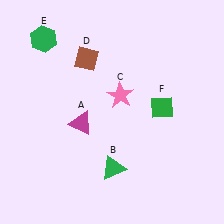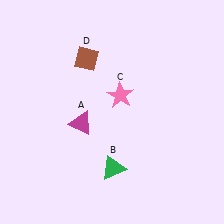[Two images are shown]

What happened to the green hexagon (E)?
The green hexagon (E) was removed in Image 2. It was in the top-left area of Image 1.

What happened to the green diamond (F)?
The green diamond (F) was removed in Image 2. It was in the top-right area of Image 1.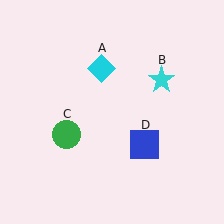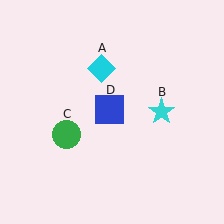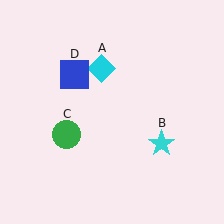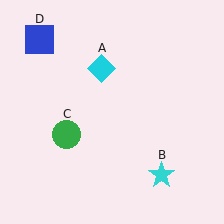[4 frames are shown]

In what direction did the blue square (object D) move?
The blue square (object D) moved up and to the left.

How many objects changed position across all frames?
2 objects changed position: cyan star (object B), blue square (object D).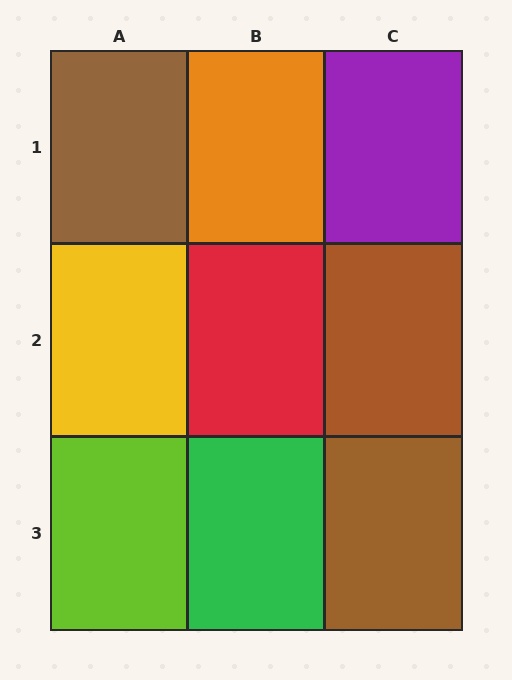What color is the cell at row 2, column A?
Yellow.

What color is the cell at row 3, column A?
Lime.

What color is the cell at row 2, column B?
Red.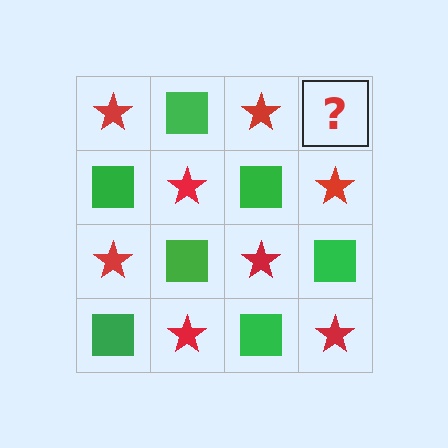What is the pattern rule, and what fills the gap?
The rule is that it alternates red star and green square in a checkerboard pattern. The gap should be filled with a green square.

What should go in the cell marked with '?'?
The missing cell should contain a green square.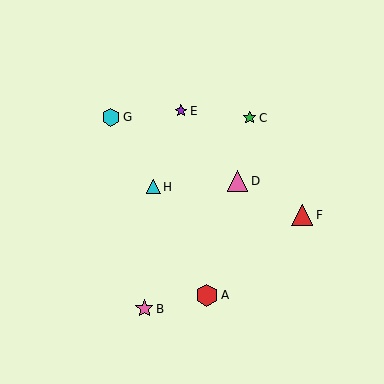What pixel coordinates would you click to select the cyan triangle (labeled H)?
Click at (153, 187) to select the cyan triangle H.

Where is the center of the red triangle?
The center of the red triangle is at (302, 215).